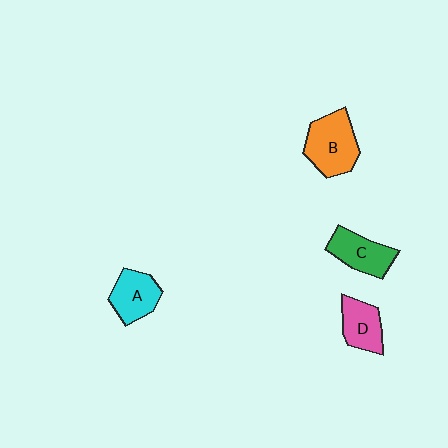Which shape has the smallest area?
Shape D (pink).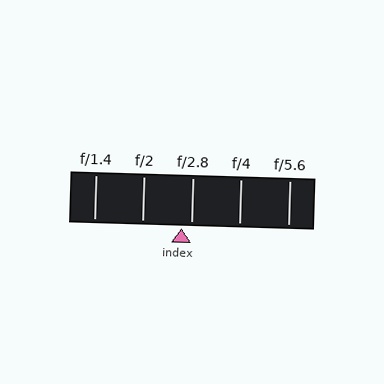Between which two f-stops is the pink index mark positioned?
The index mark is between f/2 and f/2.8.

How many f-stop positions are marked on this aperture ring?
There are 5 f-stop positions marked.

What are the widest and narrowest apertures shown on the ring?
The widest aperture shown is f/1.4 and the narrowest is f/5.6.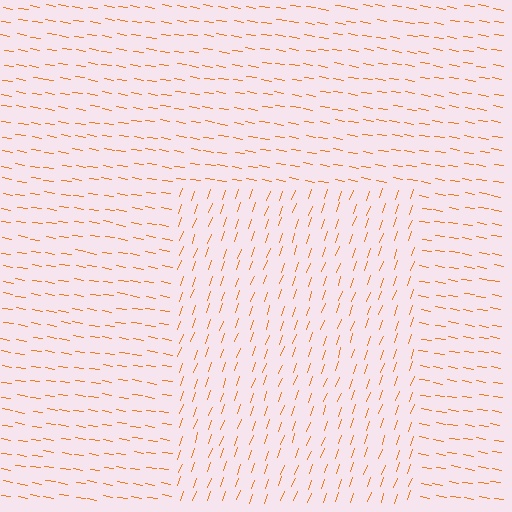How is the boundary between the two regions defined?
The boundary is defined purely by a change in line orientation (approximately 80 degrees difference). All lines are the same color and thickness.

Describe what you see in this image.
The image is filled with small orange line segments. A rectangle region in the image has lines oriented differently from the surrounding lines, creating a visible texture boundary.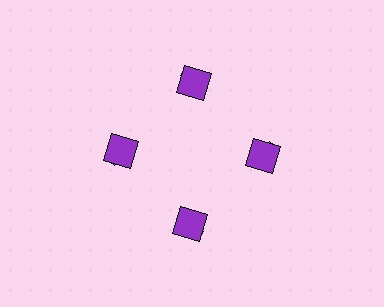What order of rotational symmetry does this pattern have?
This pattern has 4-fold rotational symmetry.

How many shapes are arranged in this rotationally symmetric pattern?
There are 12 shapes, arranged in 4 groups of 3.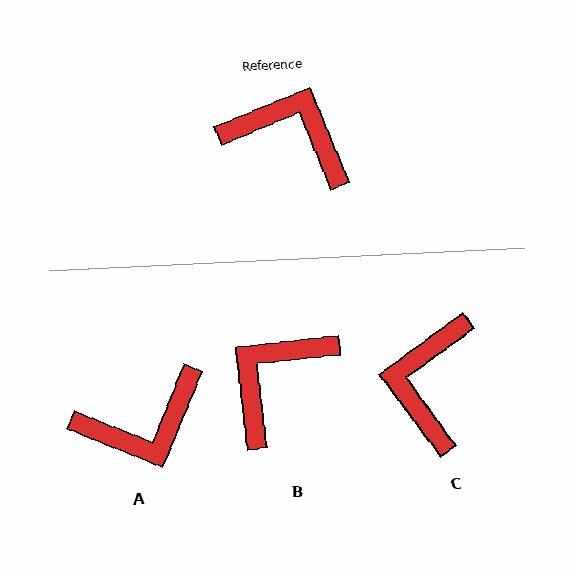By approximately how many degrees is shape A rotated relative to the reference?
Approximately 135 degrees clockwise.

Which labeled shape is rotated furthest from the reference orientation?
A, about 135 degrees away.